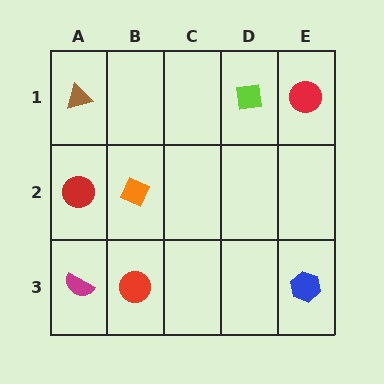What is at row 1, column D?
A lime square.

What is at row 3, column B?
A red circle.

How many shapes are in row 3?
3 shapes.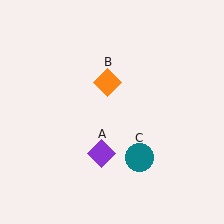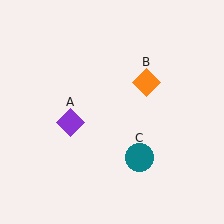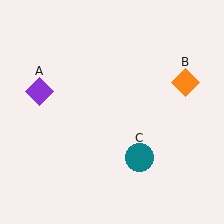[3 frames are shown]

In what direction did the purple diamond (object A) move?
The purple diamond (object A) moved up and to the left.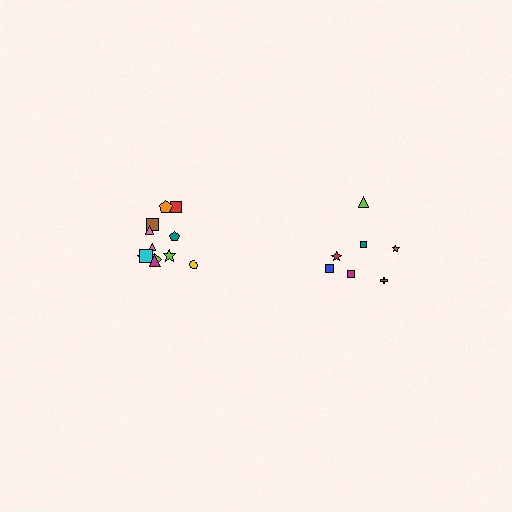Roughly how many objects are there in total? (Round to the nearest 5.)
Roughly 20 objects in total.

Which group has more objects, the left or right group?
The left group.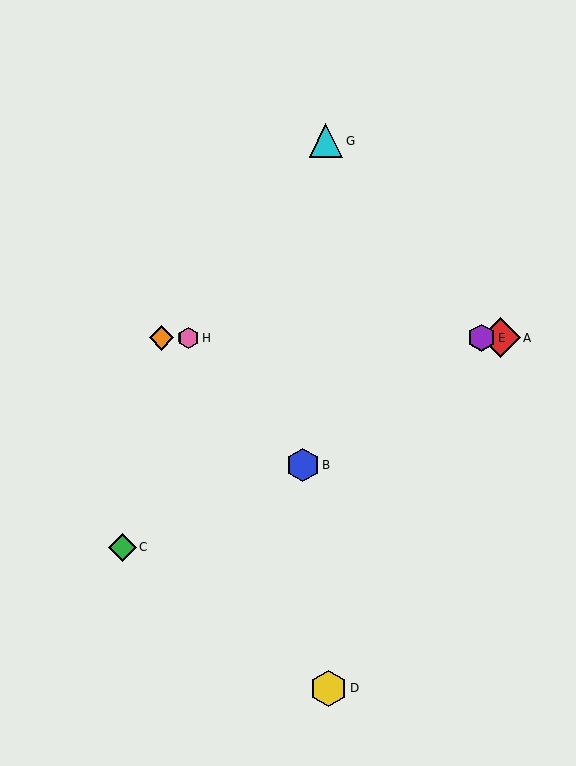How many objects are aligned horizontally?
4 objects (A, E, F, H) are aligned horizontally.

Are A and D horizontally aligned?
No, A is at y≈338 and D is at y≈688.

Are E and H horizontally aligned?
Yes, both are at y≈338.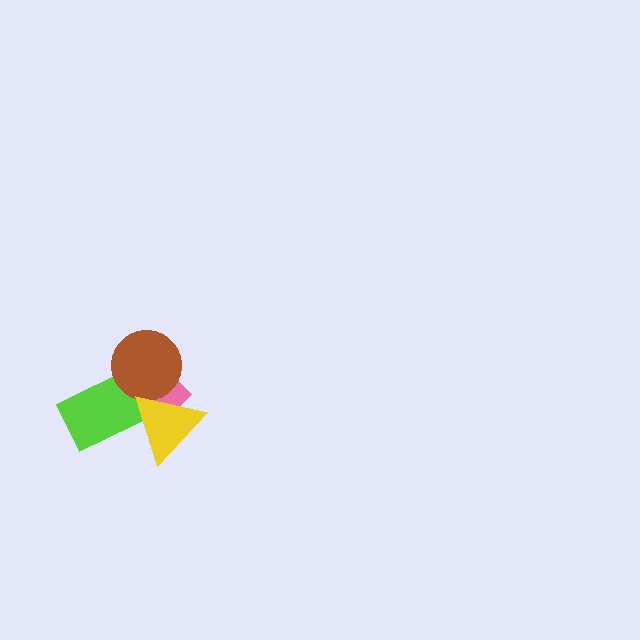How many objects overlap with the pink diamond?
3 objects overlap with the pink diamond.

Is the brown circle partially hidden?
Yes, it is partially covered by another shape.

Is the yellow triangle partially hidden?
No, no other shape covers it.